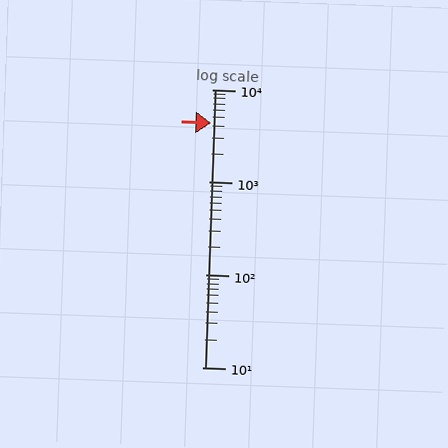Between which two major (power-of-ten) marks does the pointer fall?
The pointer is between 1000 and 10000.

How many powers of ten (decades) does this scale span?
The scale spans 3 decades, from 10 to 10000.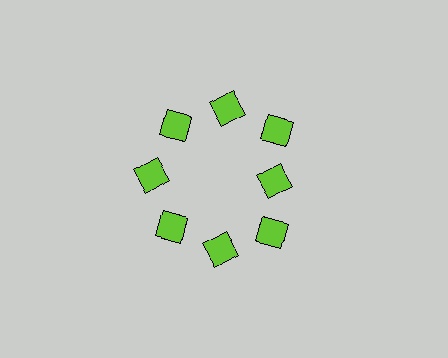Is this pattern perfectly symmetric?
No. The 8 lime diamonds are arranged in a ring, but one element near the 3 o'clock position is pulled inward toward the center, breaking the 8-fold rotational symmetry.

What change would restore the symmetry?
The symmetry would be restored by moving it outward, back onto the ring so that all 8 diamonds sit at equal angles and equal distance from the center.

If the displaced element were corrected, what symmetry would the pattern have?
It would have 8-fold rotational symmetry — the pattern would map onto itself every 45 degrees.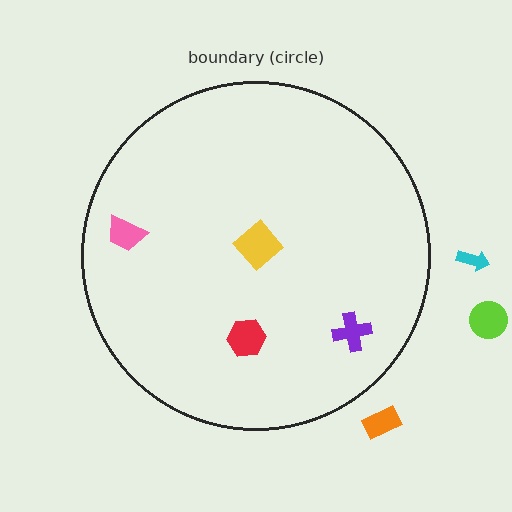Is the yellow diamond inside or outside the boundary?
Inside.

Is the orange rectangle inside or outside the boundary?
Outside.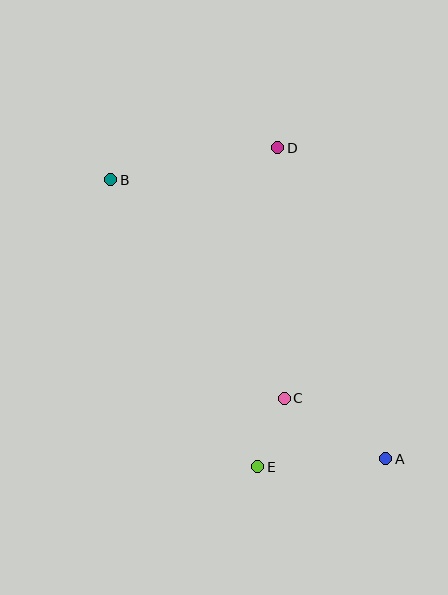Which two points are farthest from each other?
Points A and B are farthest from each other.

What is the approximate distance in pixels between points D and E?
The distance between D and E is approximately 320 pixels.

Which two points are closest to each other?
Points C and E are closest to each other.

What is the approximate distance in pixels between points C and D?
The distance between C and D is approximately 251 pixels.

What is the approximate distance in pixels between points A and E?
The distance between A and E is approximately 128 pixels.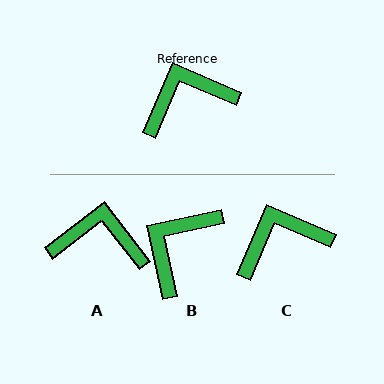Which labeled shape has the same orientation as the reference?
C.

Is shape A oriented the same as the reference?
No, it is off by about 29 degrees.